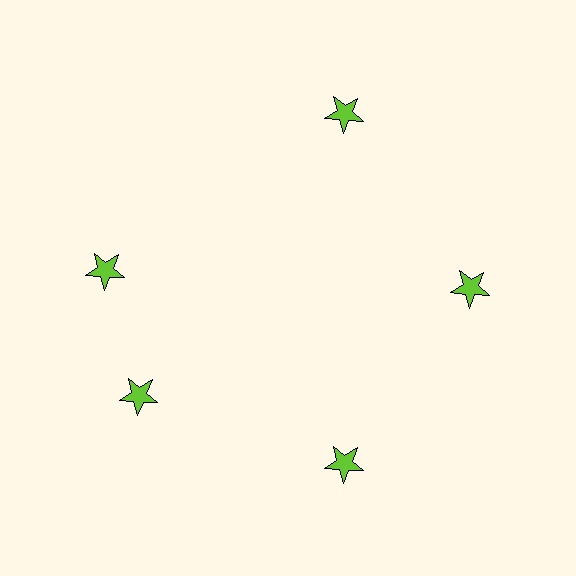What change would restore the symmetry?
The symmetry would be restored by rotating it back into even spacing with its neighbors so that all 5 stars sit at equal angles and equal distance from the center.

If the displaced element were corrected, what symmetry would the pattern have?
It would have 5-fold rotational symmetry — the pattern would map onto itself every 72 degrees.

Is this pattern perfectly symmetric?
No. The 5 lime stars are arranged in a ring, but one element near the 10 o'clock position is rotated out of alignment along the ring, breaking the 5-fold rotational symmetry.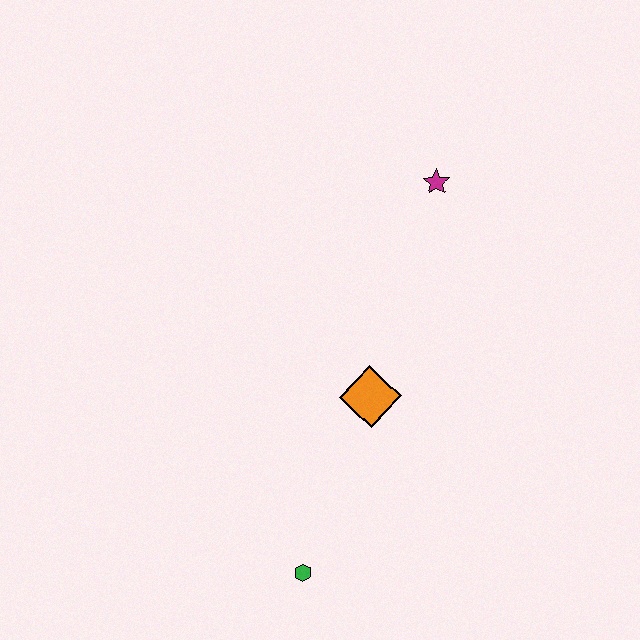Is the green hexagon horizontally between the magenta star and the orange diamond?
No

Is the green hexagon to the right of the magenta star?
No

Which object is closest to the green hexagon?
The orange diamond is closest to the green hexagon.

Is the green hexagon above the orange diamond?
No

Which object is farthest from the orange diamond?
The magenta star is farthest from the orange diamond.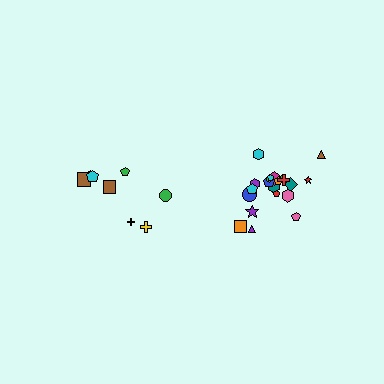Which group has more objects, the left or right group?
The right group.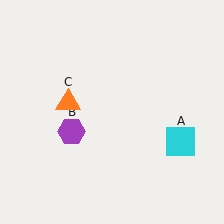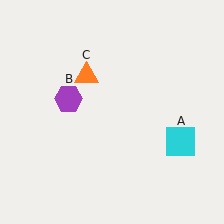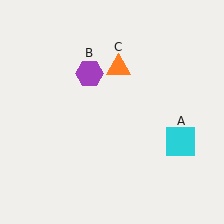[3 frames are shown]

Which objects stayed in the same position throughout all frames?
Cyan square (object A) remained stationary.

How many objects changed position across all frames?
2 objects changed position: purple hexagon (object B), orange triangle (object C).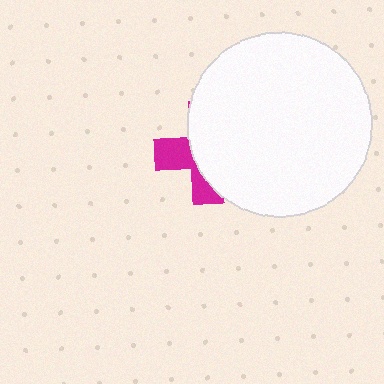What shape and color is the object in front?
The object in front is a white circle.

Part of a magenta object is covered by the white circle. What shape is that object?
It is a cross.